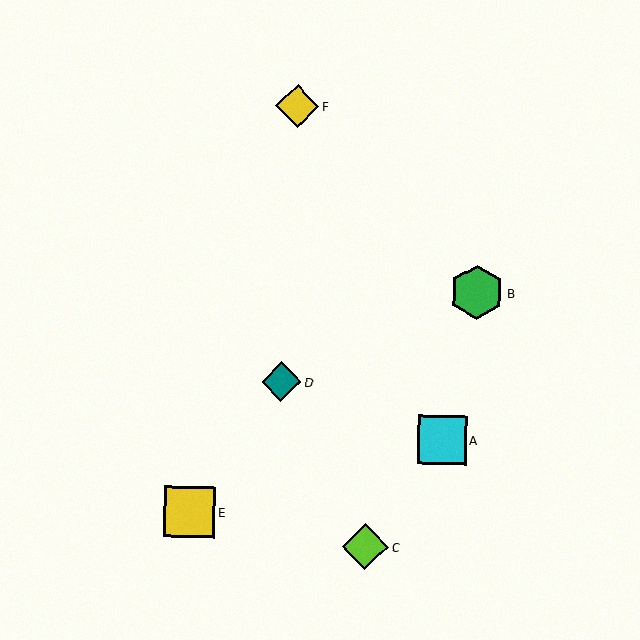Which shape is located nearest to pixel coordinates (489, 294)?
The green hexagon (labeled B) at (477, 292) is nearest to that location.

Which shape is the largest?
The green hexagon (labeled B) is the largest.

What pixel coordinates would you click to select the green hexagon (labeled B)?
Click at (477, 292) to select the green hexagon B.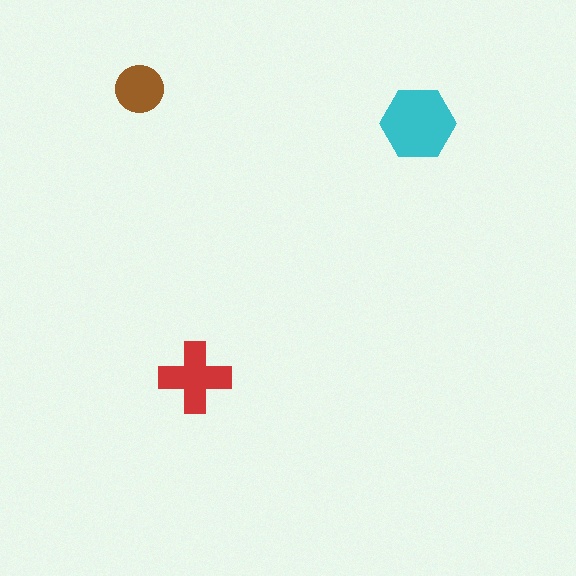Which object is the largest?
The cyan hexagon.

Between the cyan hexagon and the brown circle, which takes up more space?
The cyan hexagon.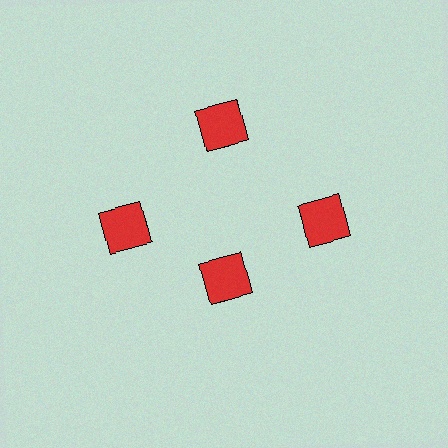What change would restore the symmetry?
The symmetry would be restored by moving it outward, back onto the ring so that all 4 squares sit at equal angles and equal distance from the center.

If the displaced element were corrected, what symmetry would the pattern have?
It would have 4-fold rotational symmetry — the pattern would map onto itself every 90 degrees.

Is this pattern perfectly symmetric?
No. The 4 red squares are arranged in a ring, but one element near the 6 o'clock position is pulled inward toward the center, breaking the 4-fold rotational symmetry.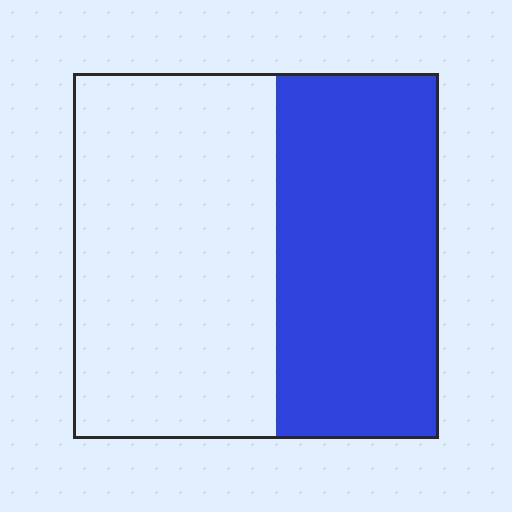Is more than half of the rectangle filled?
No.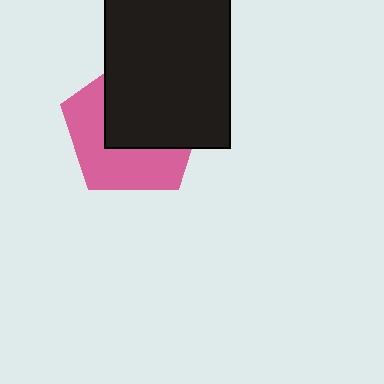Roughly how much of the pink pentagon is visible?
About half of it is visible (roughly 46%).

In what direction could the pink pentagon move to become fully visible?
The pink pentagon could move toward the lower-left. That would shift it out from behind the black rectangle entirely.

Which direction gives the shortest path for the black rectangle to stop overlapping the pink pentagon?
Moving toward the upper-right gives the shortest separation.